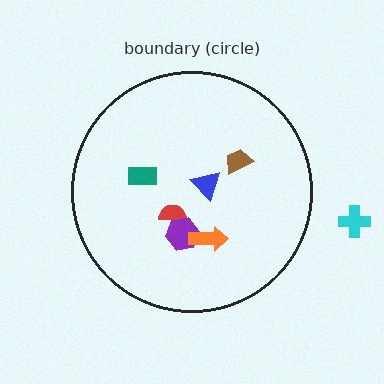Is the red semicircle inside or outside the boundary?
Inside.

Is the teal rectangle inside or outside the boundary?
Inside.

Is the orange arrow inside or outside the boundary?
Inside.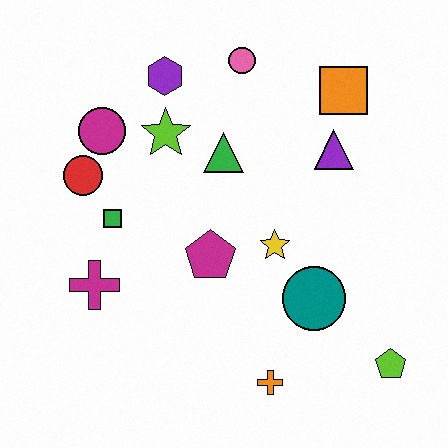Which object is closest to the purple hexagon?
The lime star is closest to the purple hexagon.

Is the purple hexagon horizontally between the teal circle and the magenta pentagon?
No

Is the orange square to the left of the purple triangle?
No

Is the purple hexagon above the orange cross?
Yes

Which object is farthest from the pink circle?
The lime pentagon is farthest from the pink circle.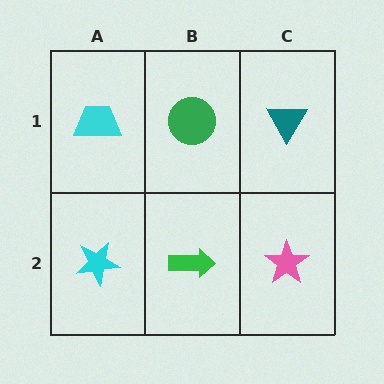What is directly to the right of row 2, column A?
A green arrow.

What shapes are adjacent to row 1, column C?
A pink star (row 2, column C), a green circle (row 1, column B).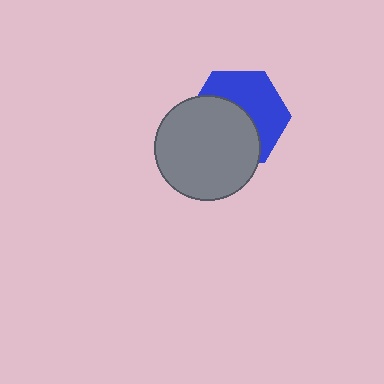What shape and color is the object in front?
The object in front is a gray circle.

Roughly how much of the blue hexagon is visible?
About half of it is visible (roughly 48%).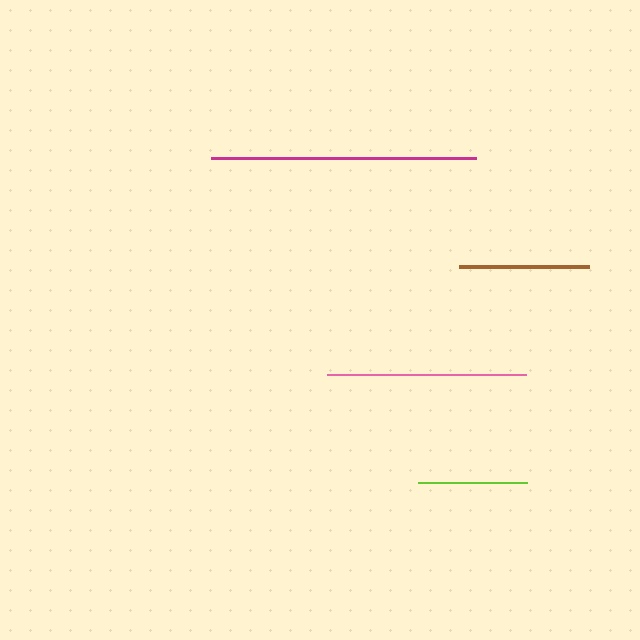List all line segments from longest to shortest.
From longest to shortest: magenta, pink, brown, lime.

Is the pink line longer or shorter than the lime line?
The pink line is longer than the lime line.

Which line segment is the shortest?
The lime line is the shortest at approximately 108 pixels.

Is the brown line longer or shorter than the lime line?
The brown line is longer than the lime line.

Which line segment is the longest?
The magenta line is the longest at approximately 264 pixels.